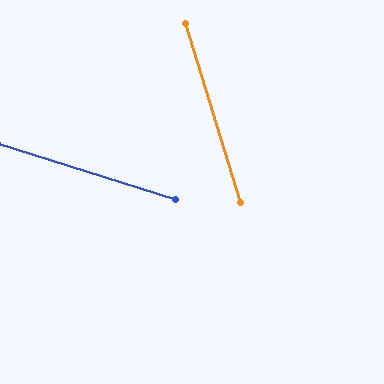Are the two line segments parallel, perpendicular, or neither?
Neither parallel nor perpendicular — they differ by about 56°.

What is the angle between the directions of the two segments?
Approximately 56 degrees.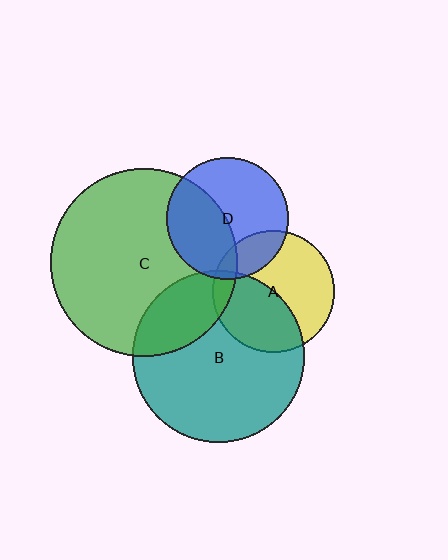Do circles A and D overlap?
Yes.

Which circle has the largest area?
Circle C (green).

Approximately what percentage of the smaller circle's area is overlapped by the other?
Approximately 20%.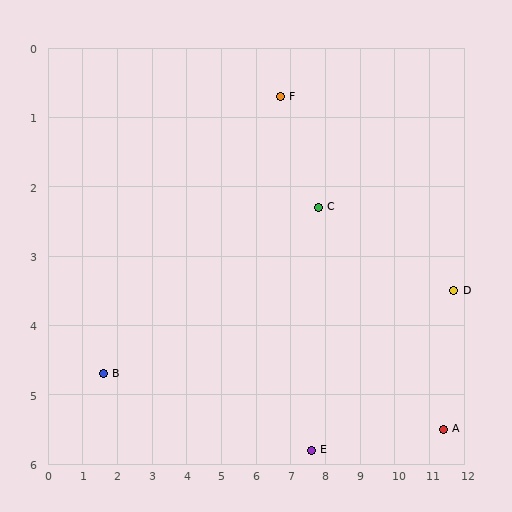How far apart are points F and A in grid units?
Points F and A are about 6.7 grid units apart.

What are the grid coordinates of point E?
Point E is at approximately (7.6, 5.8).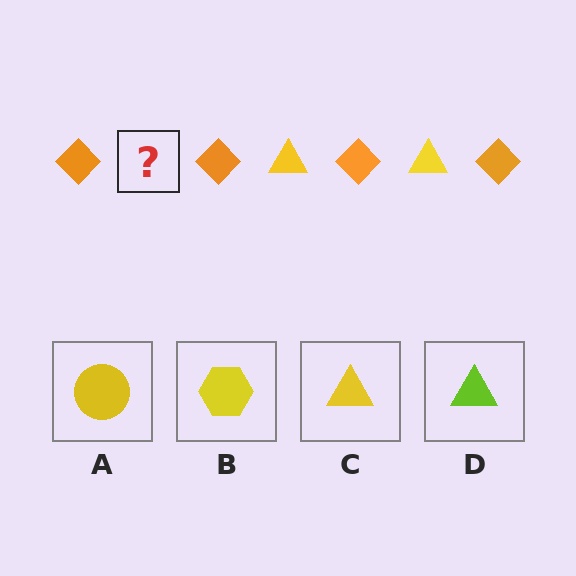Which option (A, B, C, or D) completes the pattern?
C.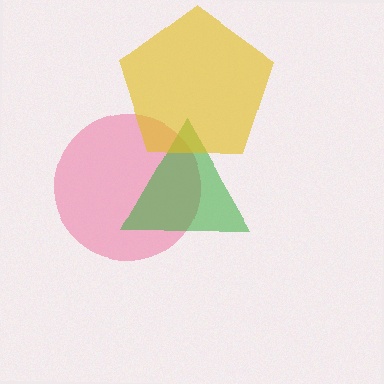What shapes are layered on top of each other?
The layered shapes are: a pink circle, a green triangle, a yellow pentagon.